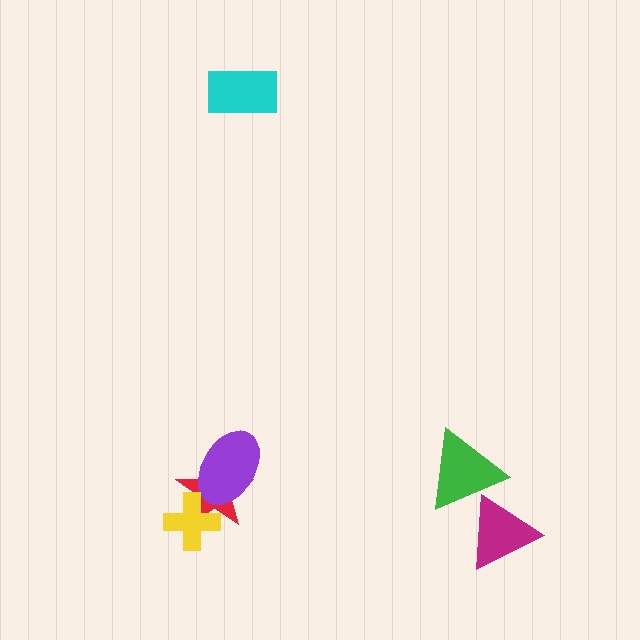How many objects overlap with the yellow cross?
1 object overlaps with the yellow cross.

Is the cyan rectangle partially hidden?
No, no other shape covers it.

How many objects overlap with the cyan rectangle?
0 objects overlap with the cyan rectangle.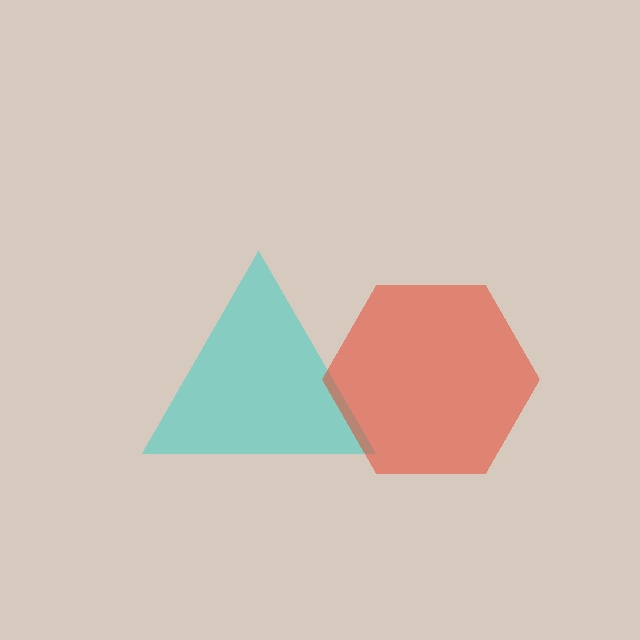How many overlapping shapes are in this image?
There are 2 overlapping shapes in the image.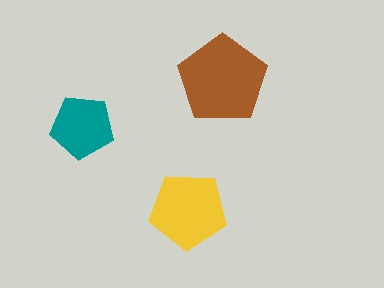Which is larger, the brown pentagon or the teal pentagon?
The brown one.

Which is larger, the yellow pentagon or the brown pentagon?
The brown one.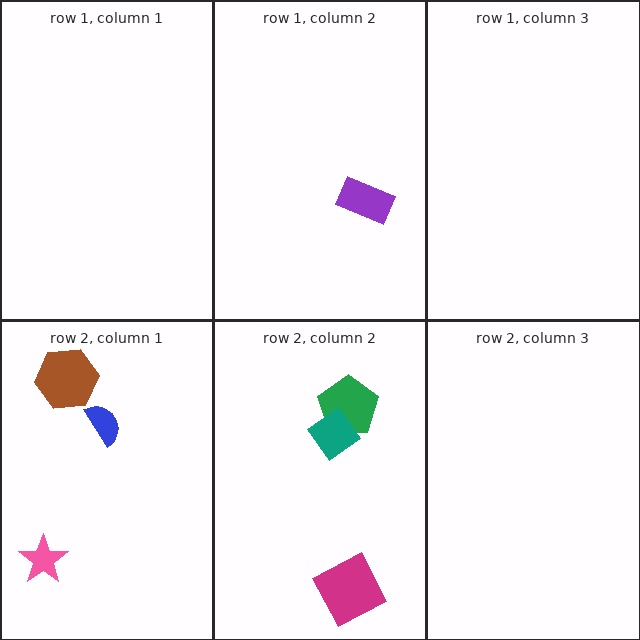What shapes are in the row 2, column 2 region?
The green pentagon, the magenta square, the teal diamond.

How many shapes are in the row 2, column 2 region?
3.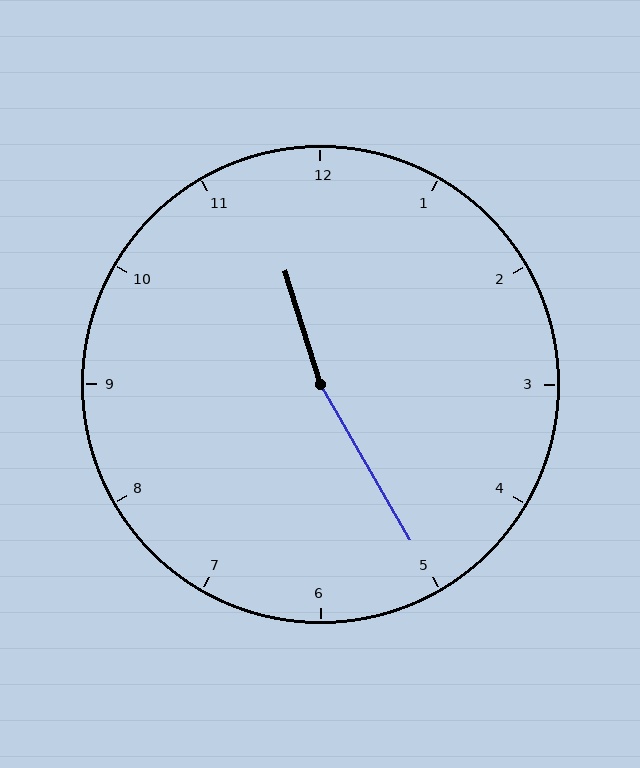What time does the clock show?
11:25.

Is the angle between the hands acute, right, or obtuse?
It is obtuse.